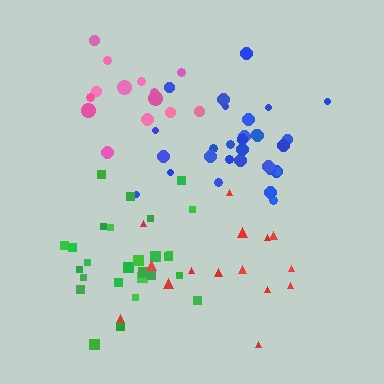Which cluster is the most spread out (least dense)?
Red.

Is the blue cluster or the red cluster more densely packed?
Blue.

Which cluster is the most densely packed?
Blue.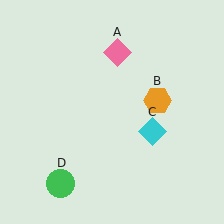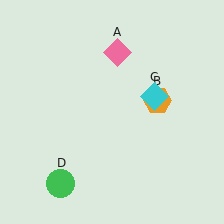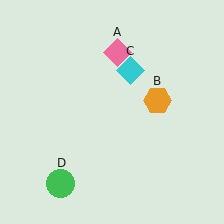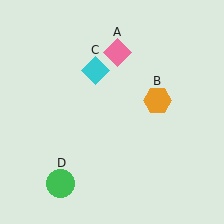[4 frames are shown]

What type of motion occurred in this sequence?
The cyan diamond (object C) rotated counterclockwise around the center of the scene.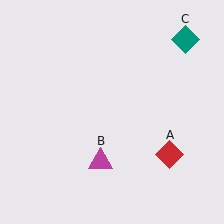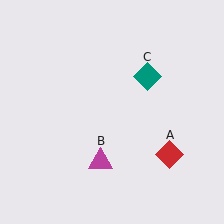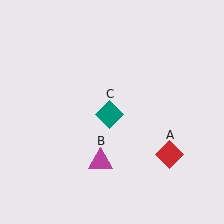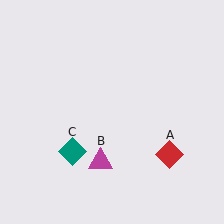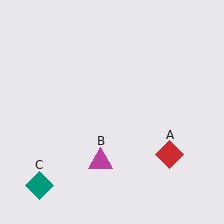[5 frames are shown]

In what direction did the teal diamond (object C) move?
The teal diamond (object C) moved down and to the left.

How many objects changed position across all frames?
1 object changed position: teal diamond (object C).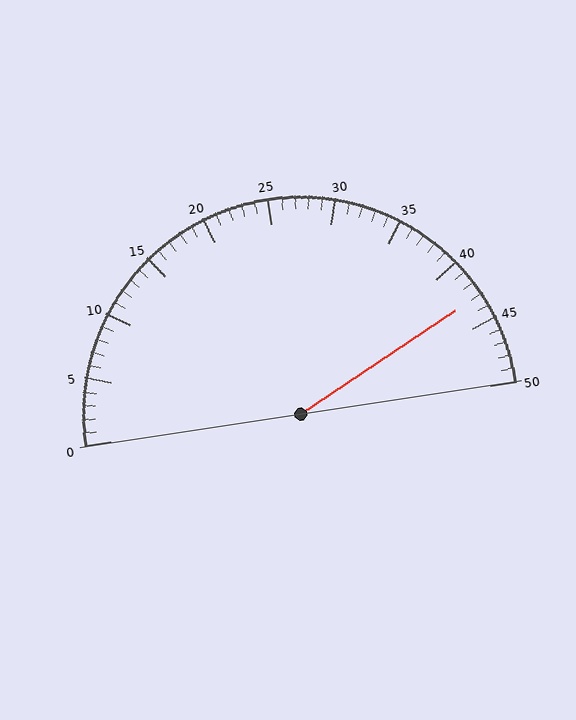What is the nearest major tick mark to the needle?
The nearest major tick mark is 45.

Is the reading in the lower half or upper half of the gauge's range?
The reading is in the upper half of the range (0 to 50).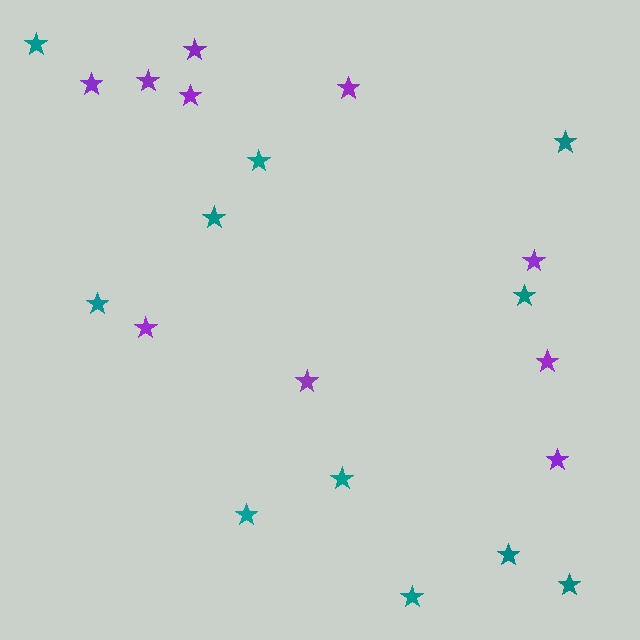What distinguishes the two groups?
There are 2 groups: one group of purple stars (10) and one group of teal stars (11).